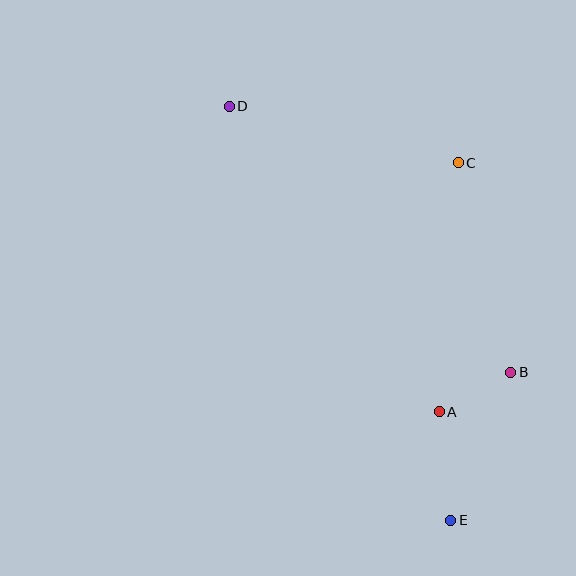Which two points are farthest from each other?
Points D and E are farthest from each other.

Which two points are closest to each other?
Points A and B are closest to each other.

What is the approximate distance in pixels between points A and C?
The distance between A and C is approximately 249 pixels.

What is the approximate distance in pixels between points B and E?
The distance between B and E is approximately 160 pixels.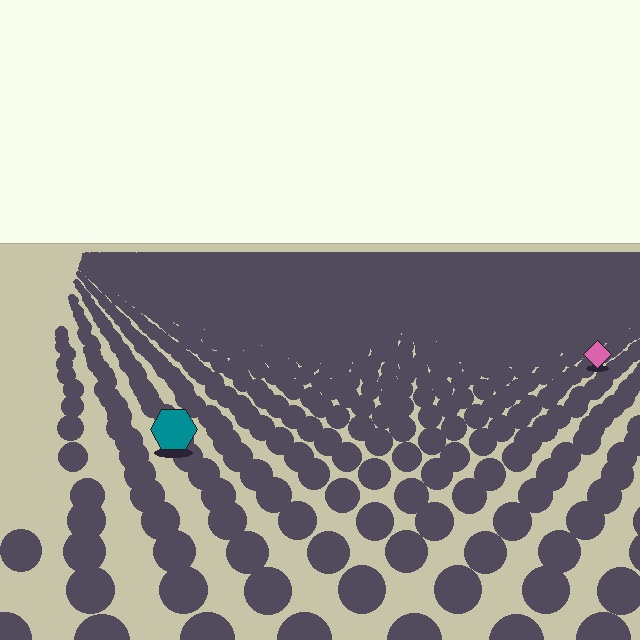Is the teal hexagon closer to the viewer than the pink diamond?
Yes. The teal hexagon is closer — you can tell from the texture gradient: the ground texture is coarser near it.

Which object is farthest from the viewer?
The pink diamond is farthest from the viewer. It appears smaller and the ground texture around it is denser.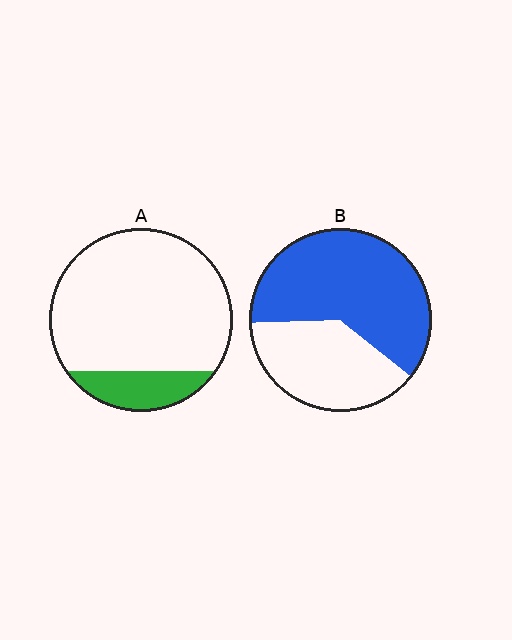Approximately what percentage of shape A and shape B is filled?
A is approximately 15% and B is approximately 60%.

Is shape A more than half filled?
No.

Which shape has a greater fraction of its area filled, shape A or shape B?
Shape B.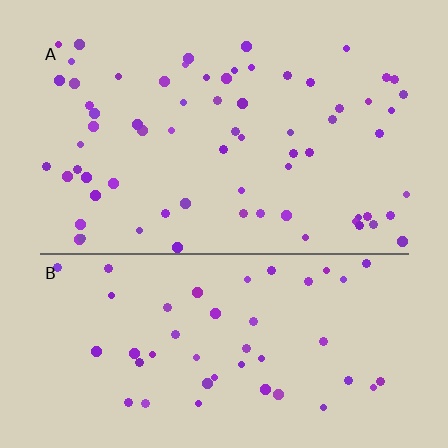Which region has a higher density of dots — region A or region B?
A (the top).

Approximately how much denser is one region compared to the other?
Approximately 1.4× — region A over region B.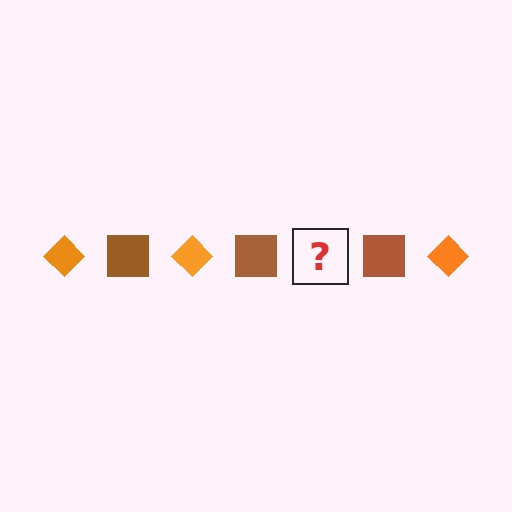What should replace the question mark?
The question mark should be replaced with an orange diamond.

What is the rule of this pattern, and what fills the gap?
The rule is that the pattern alternates between orange diamond and brown square. The gap should be filled with an orange diamond.